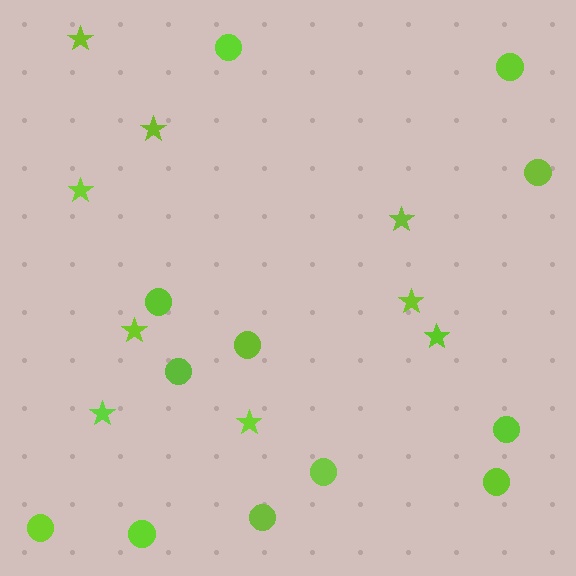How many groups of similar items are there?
There are 2 groups: one group of circles (12) and one group of stars (9).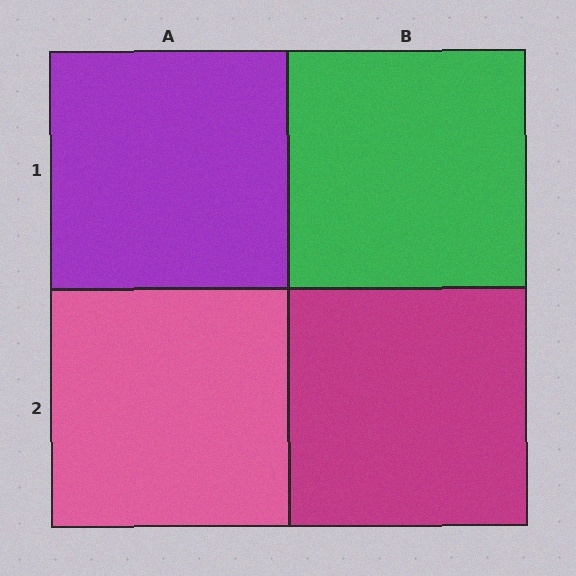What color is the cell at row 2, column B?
Magenta.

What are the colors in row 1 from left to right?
Purple, green.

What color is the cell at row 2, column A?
Pink.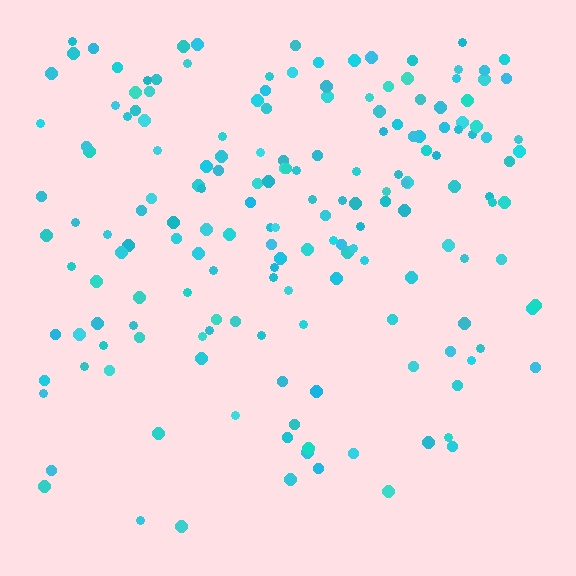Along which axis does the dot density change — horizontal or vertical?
Vertical.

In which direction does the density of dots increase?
From bottom to top, with the top side densest.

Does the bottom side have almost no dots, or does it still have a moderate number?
Still a moderate number, just noticeably fewer than the top.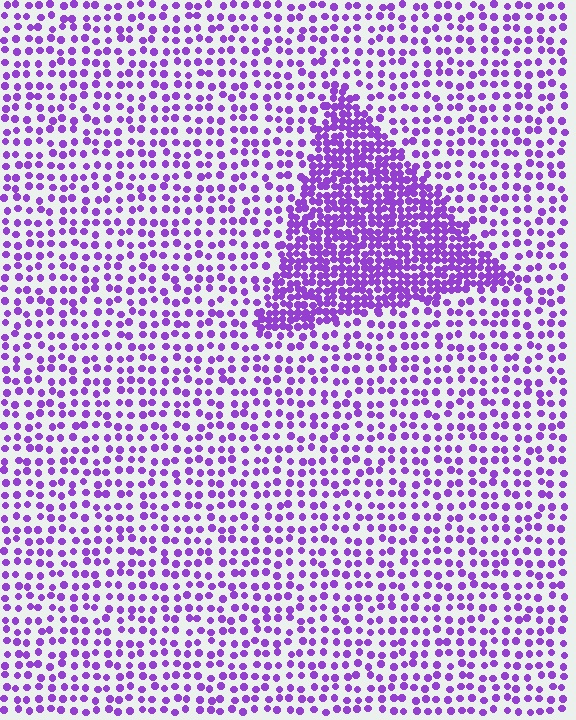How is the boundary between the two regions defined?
The boundary is defined by a change in element density (approximately 2.4x ratio). All elements are the same color, size, and shape.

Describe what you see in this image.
The image contains small purple elements arranged at two different densities. A triangle-shaped region is visible where the elements are more densely packed than the surrounding area.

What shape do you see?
I see a triangle.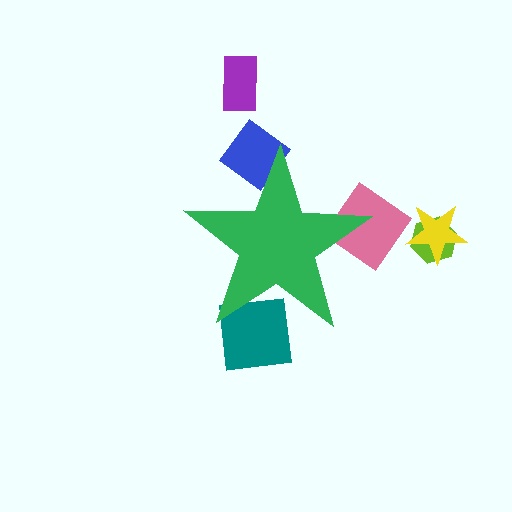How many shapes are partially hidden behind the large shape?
3 shapes are partially hidden.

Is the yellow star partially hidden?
No, the yellow star is fully visible.